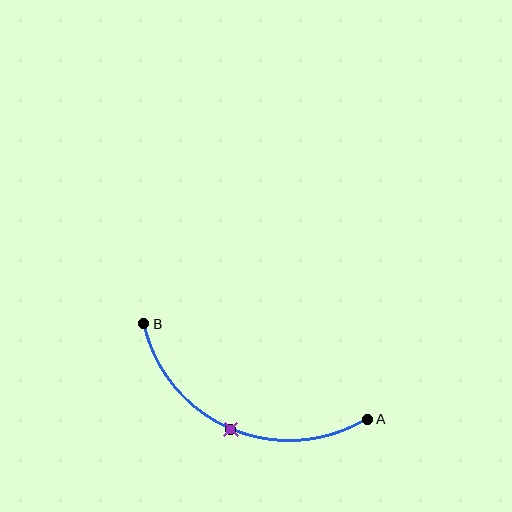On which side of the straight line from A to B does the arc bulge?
The arc bulges below the straight line connecting A and B.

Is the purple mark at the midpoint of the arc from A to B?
Yes. The purple mark lies on the arc at equal arc-length from both A and B — it is the arc midpoint.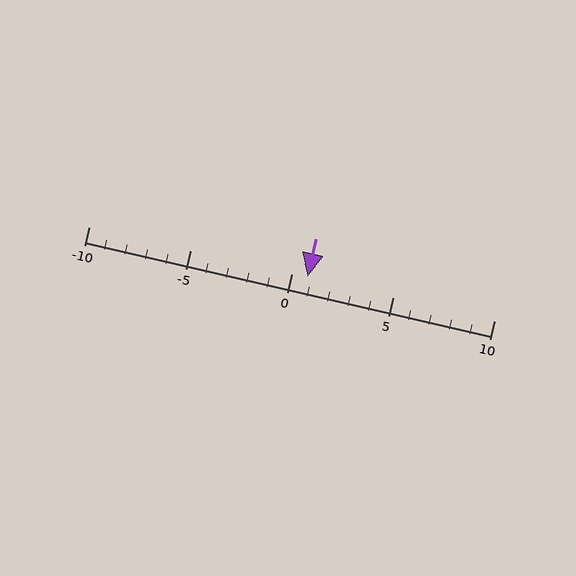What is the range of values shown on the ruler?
The ruler shows values from -10 to 10.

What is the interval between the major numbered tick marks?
The major tick marks are spaced 5 units apart.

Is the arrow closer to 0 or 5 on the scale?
The arrow is closer to 0.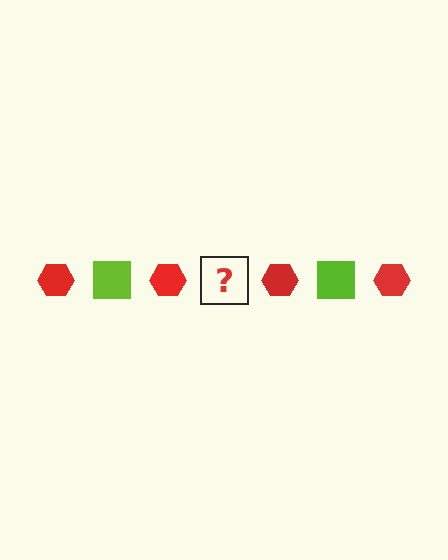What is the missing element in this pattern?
The missing element is a lime square.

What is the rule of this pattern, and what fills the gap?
The rule is that the pattern alternates between red hexagon and lime square. The gap should be filled with a lime square.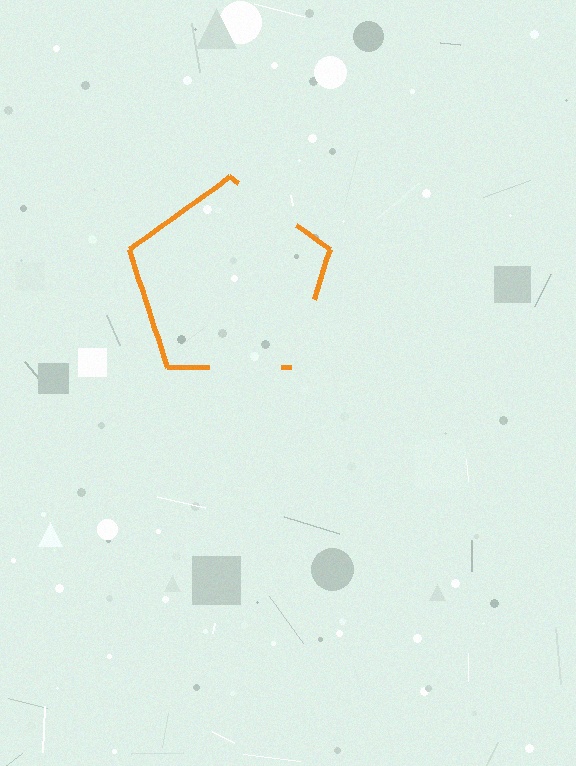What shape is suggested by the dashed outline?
The dashed outline suggests a pentagon.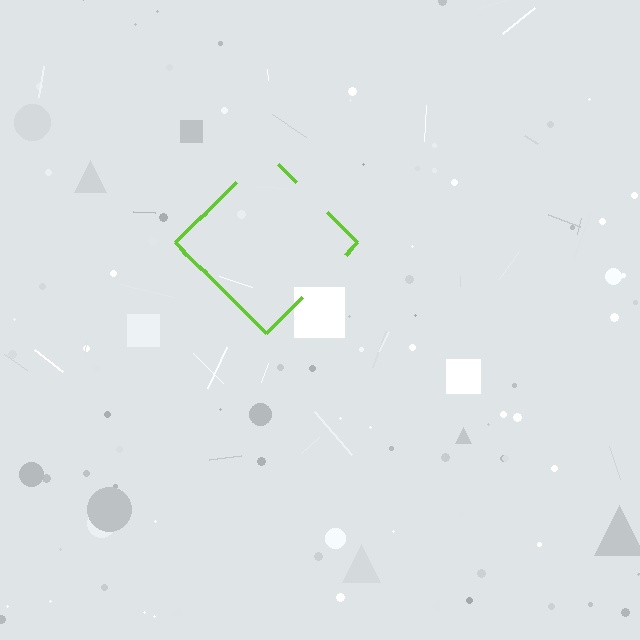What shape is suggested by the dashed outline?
The dashed outline suggests a diamond.